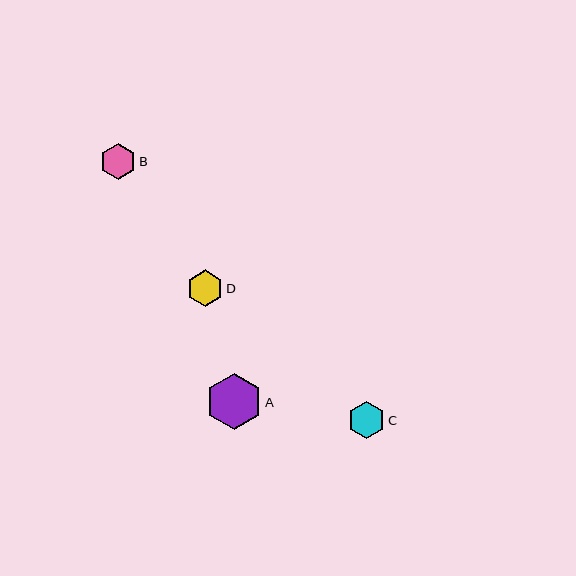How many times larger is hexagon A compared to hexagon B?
Hexagon A is approximately 1.6 times the size of hexagon B.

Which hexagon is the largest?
Hexagon A is the largest with a size of approximately 57 pixels.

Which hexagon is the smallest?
Hexagon D is the smallest with a size of approximately 36 pixels.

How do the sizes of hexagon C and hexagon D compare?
Hexagon C and hexagon D are approximately the same size.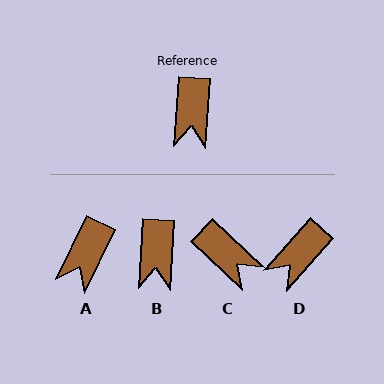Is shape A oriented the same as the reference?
No, it is off by about 23 degrees.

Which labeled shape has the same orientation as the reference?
B.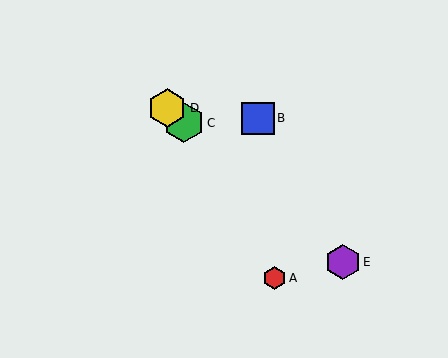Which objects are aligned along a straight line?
Objects C, D, E are aligned along a straight line.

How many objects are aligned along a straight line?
3 objects (C, D, E) are aligned along a straight line.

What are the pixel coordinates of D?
Object D is at (167, 108).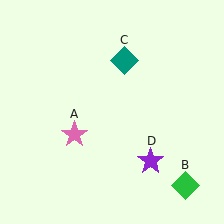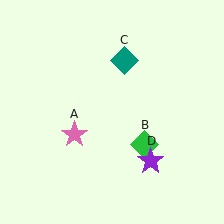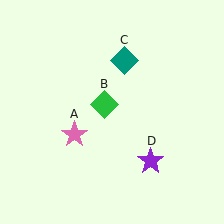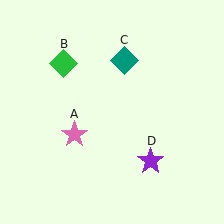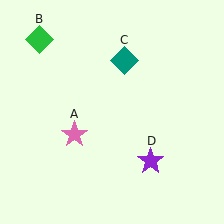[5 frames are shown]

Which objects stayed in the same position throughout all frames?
Pink star (object A) and teal diamond (object C) and purple star (object D) remained stationary.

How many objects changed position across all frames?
1 object changed position: green diamond (object B).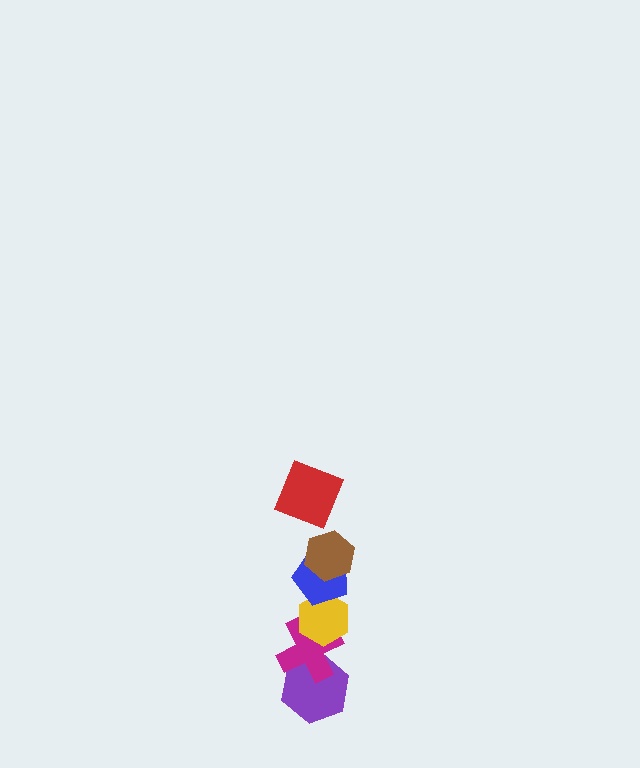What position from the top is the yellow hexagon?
The yellow hexagon is 4th from the top.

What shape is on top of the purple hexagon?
The magenta cross is on top of the purple hexagon.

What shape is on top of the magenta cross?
The yellow hexagon is on top of the magenta cross.